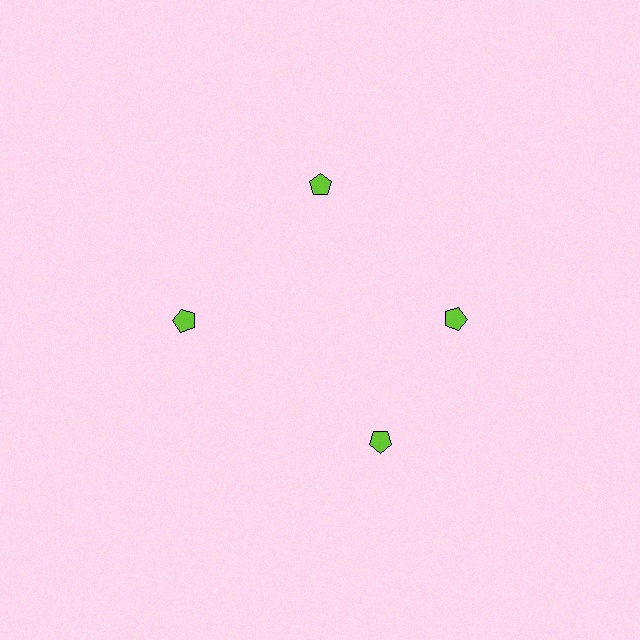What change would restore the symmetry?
The symmetry would be restored by rotating it back into even spacing with its neighbors so that all 4 pentagons sit at equal angles and equal distance from the center.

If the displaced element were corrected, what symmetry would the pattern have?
It would have 4-fold rotational symmetry — the pattern would map onto itself every 90 degrees.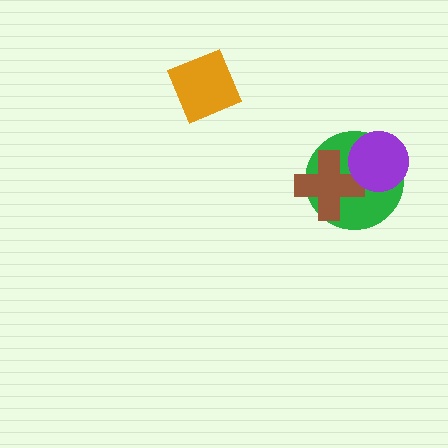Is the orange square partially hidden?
No, no other shape covers it.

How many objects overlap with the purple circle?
2 objects overlap with the purple circle.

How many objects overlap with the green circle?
2 objects overlap with the green circle.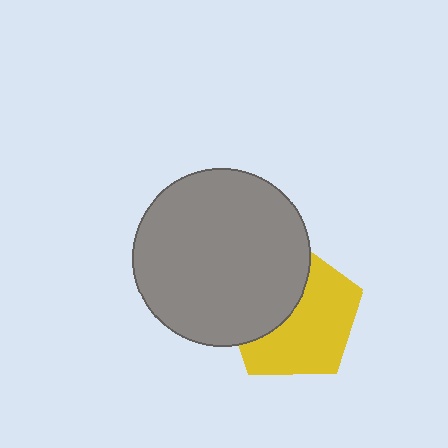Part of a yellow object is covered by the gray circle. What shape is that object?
It is a pentagon.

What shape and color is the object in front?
The object in front is a gray circle.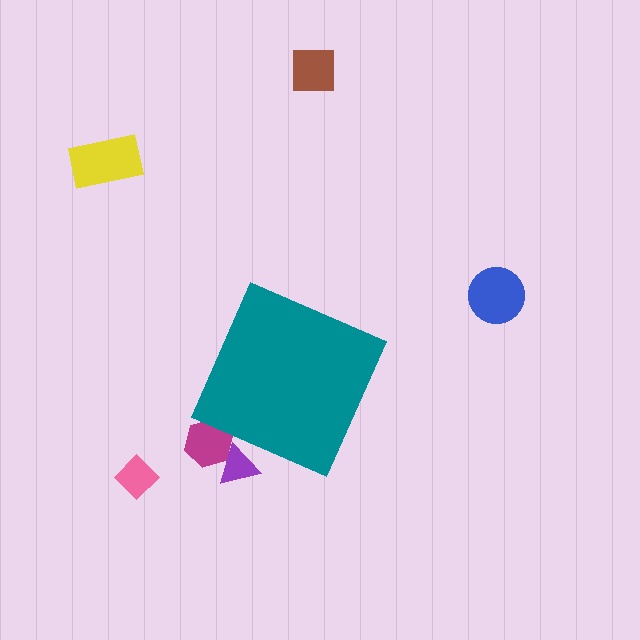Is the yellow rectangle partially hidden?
No, the yellow rectangle is fully visible.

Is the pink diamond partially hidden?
No, the pink diamond is fully visible.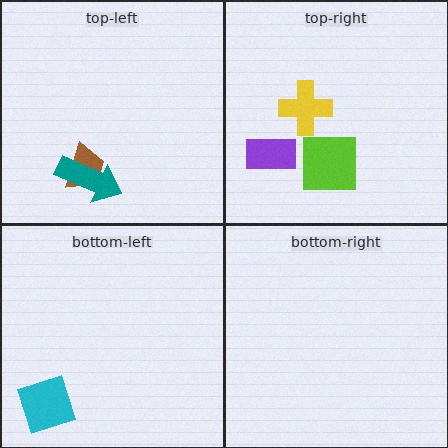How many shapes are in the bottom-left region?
1.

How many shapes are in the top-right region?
3.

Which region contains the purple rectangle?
The top-right region.